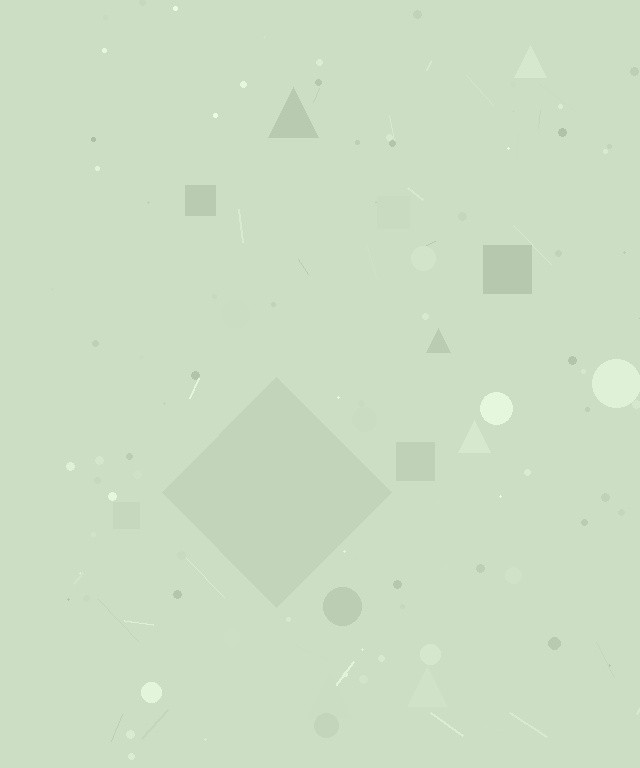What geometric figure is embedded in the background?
A diamond is embedded in the background.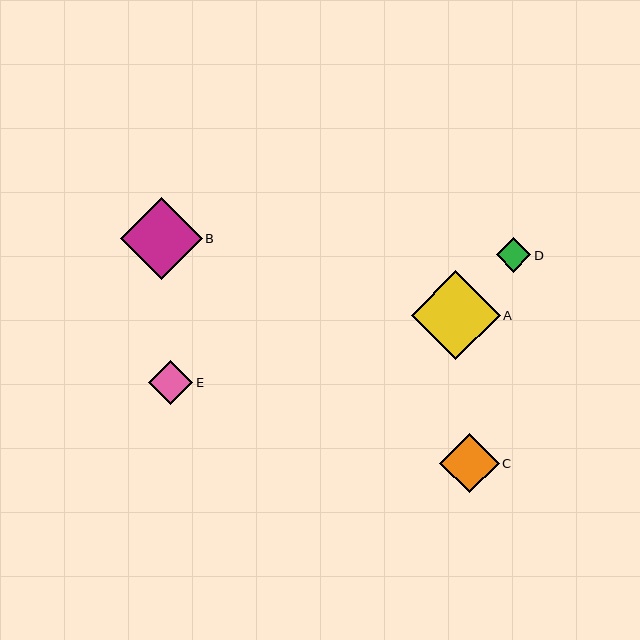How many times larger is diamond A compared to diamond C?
Diamond A is approximately 1.5 times the size of diamond C.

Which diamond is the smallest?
Diamond D is the smallest with a size of approximately 35 pixels.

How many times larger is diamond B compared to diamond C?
Diamond B is approximately 1.4 times the size of diamond C.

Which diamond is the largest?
Diamond A is the largest with a size of approximately 89 pixels.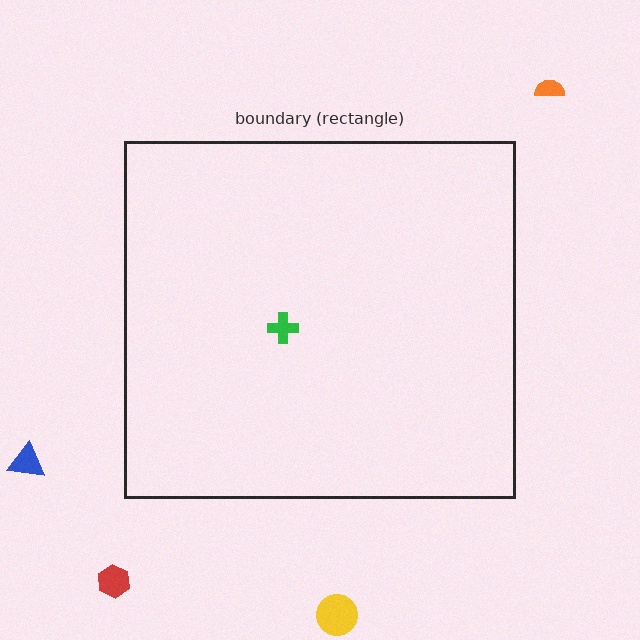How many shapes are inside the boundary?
1 inside, 4 outside.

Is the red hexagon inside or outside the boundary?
Outside.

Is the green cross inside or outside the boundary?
Inside.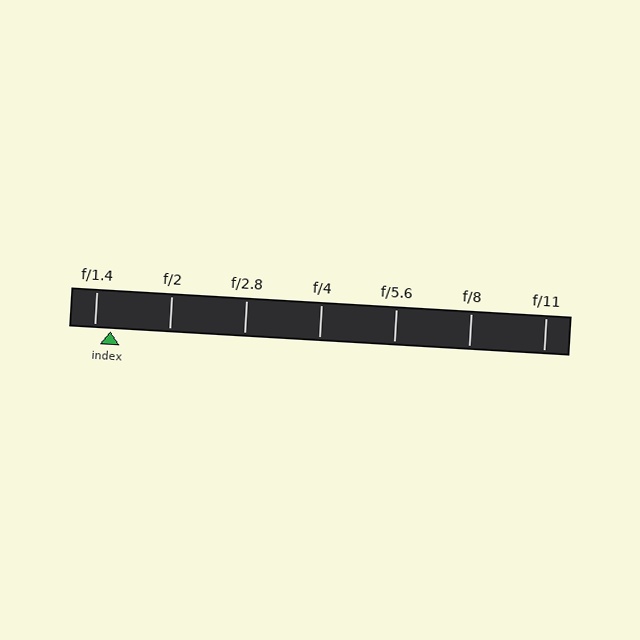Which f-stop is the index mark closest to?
The index mark is closest to f/1.4.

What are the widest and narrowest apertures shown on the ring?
The widest aperture shown is f/1.4 and the narrowest is f/11.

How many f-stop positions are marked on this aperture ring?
There are 7 f-stop positions marked.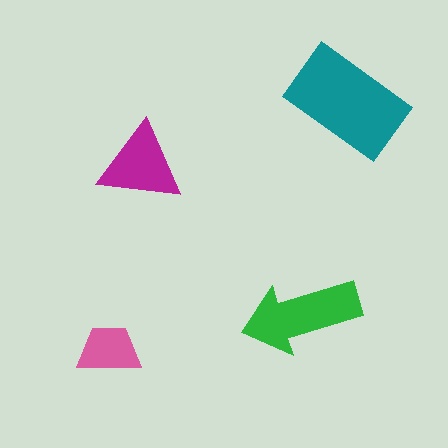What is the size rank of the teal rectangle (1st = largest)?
1st.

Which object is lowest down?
The pink trapezoid is bottommost.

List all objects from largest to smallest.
The teal rectangle, the green arrow, the magenta triangle, the pink trapezoid.